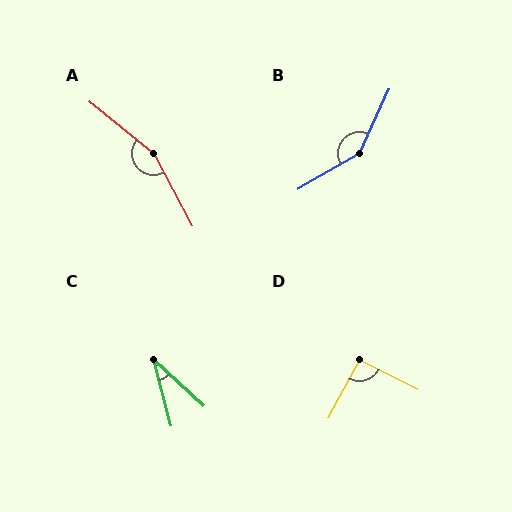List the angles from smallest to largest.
C (33°), D (92°), B (145°), A (157°).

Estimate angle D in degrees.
Approximately 92 degrees.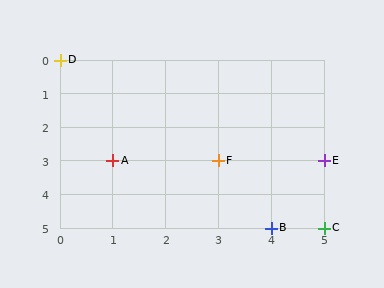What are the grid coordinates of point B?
Point B is at grid coordinates (4, 5).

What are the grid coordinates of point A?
Point A is at grid coordinates (1, 3).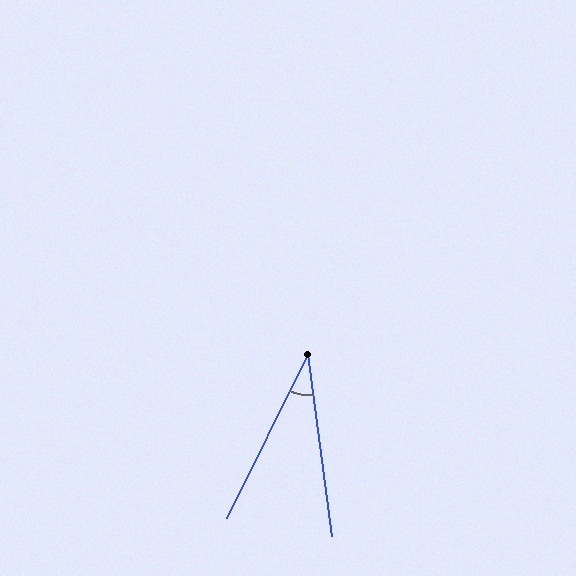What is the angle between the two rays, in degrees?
Approximately 34 degrees.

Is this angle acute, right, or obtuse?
It is acute.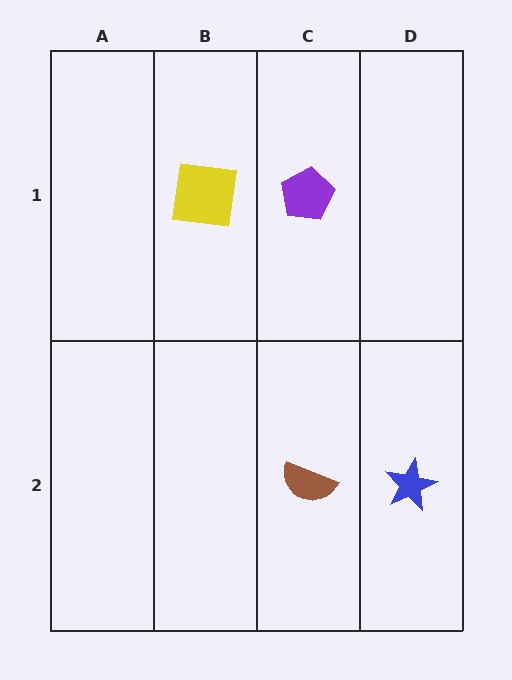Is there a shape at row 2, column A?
No, that cell is empty.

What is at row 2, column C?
A brown semicircle.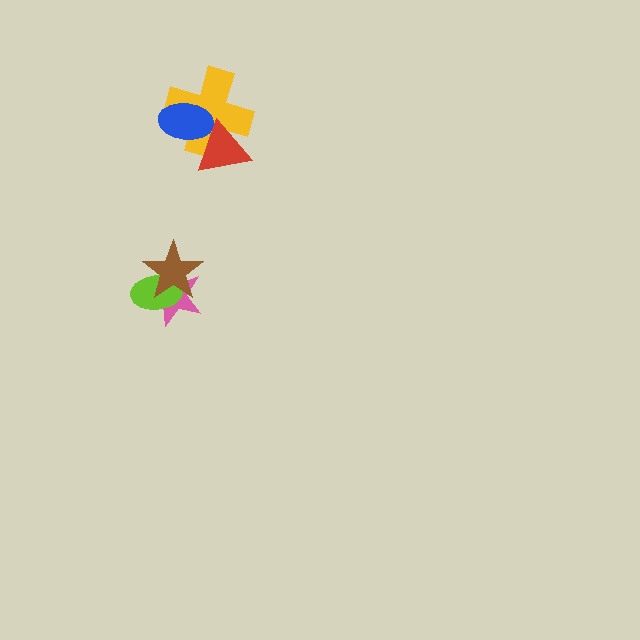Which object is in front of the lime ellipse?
The brown star is in front of the lime ellipse.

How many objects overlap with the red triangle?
2 objects overlap with the red triangle.